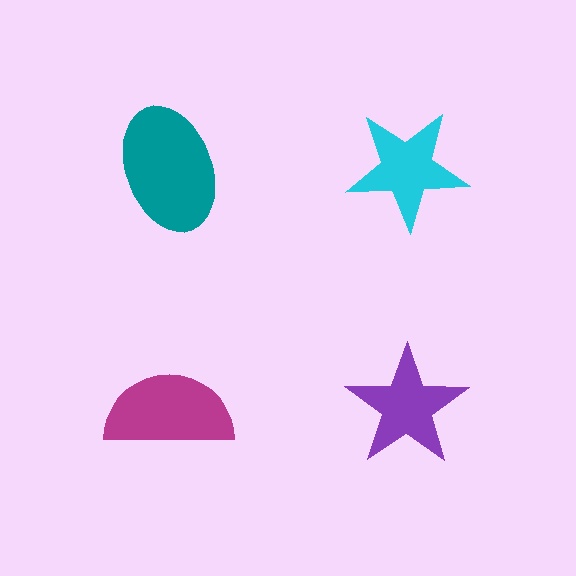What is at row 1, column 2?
A cyan star.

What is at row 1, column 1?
A teal ellipse.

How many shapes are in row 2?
2 shapes.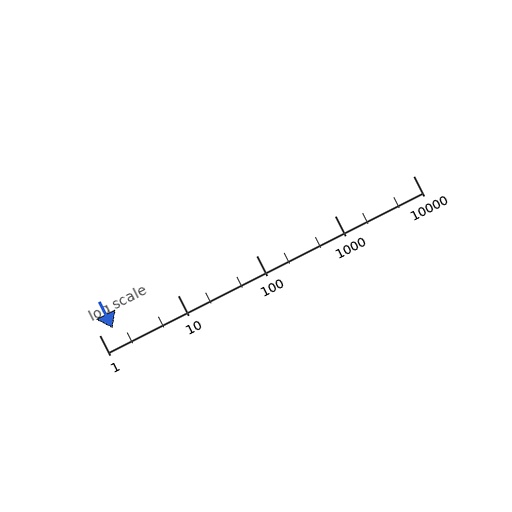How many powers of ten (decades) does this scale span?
The scale spans 4 decades, from 1 to 10000.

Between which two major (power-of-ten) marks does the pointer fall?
The pointer is between 1 and 10.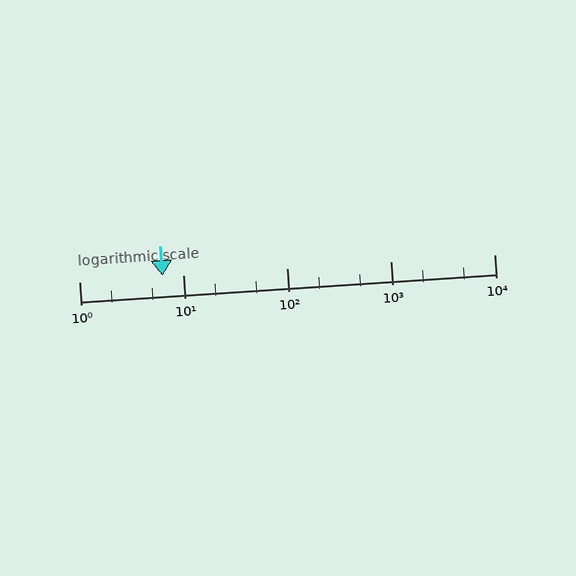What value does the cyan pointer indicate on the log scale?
The pointer indicates approximately 6.4.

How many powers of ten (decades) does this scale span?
The scale spans 4 decades, from 1 to 10000.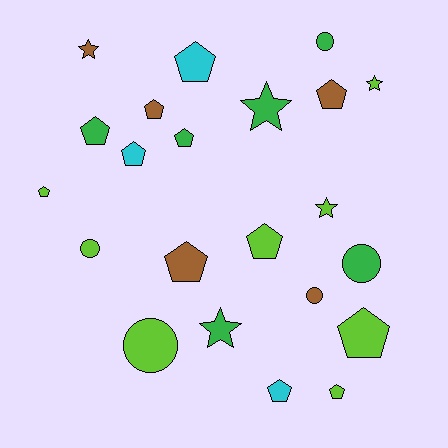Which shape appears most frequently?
Pentagon, with 12 objects.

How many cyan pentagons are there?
There are 3 cyan pentagons.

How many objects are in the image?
There are 22 objects.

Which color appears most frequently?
Lime, with 8 objects.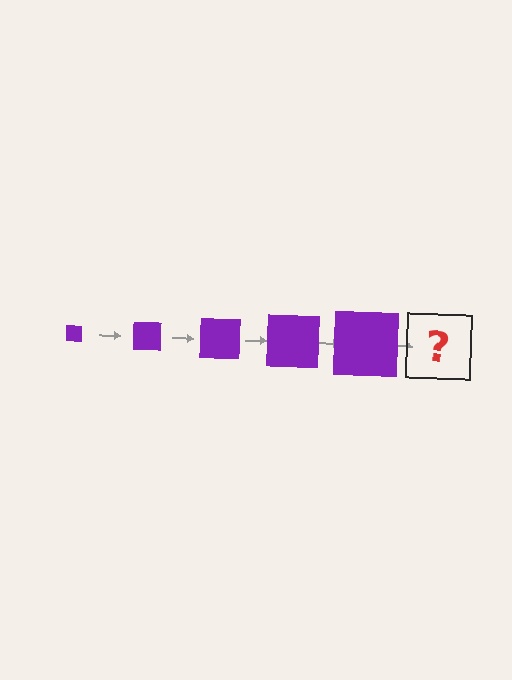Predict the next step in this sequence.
The next step is a purple square, larger than the previous one.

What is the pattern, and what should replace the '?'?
The pattern is that the square gets progressively larger each step. The '?' should be a purple square, larger than the previous one.